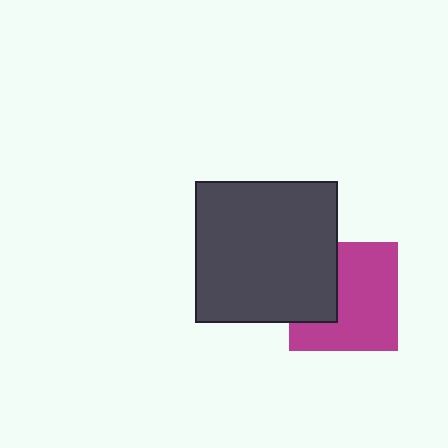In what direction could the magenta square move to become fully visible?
The magenta square could move right. That would shift it out from behind the dark gray square entirely.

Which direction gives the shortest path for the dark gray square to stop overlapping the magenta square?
Moving left gives the shortest separation.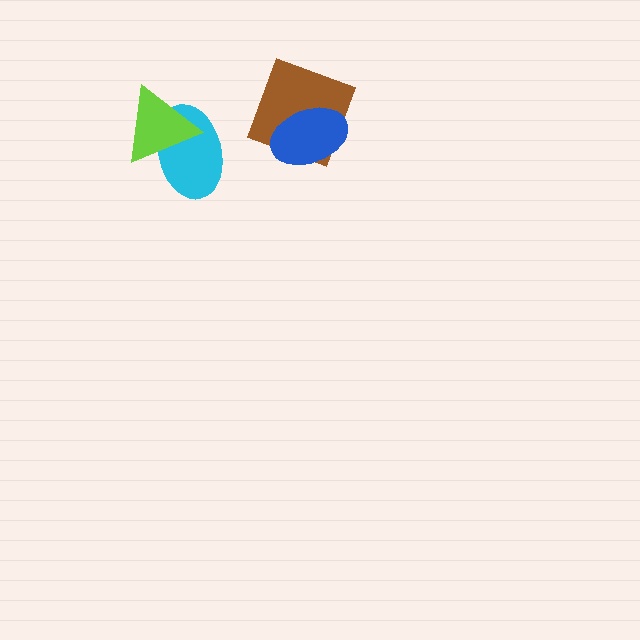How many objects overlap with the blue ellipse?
1 object overlaps with the blue ellipse.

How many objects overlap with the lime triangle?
1 object overlaps with the lime triangle.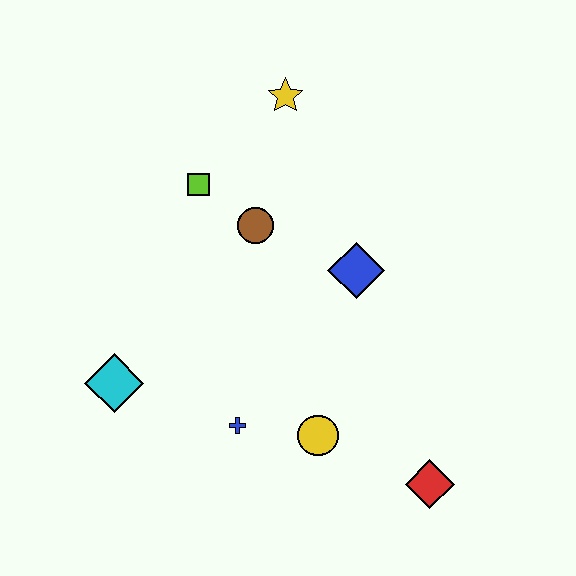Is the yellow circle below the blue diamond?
Yes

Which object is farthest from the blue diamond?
The cyan diamond is farthest from the blue diamond.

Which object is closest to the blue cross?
The yellow circle is closest to the blue cross.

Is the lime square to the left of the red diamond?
Yes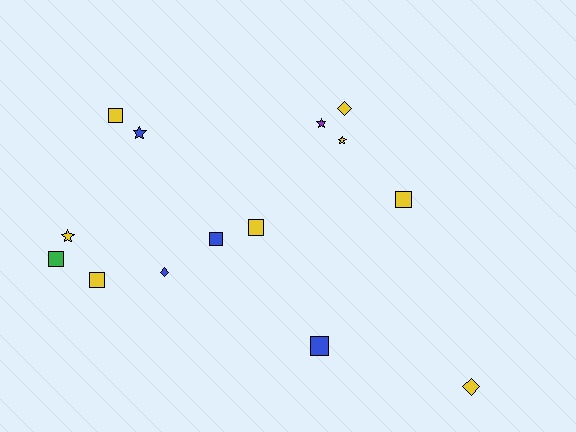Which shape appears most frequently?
Square, with 7 objects.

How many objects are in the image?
There are 14 objects.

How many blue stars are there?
There is 1 blue star.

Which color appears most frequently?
Yellow, with 8 objects.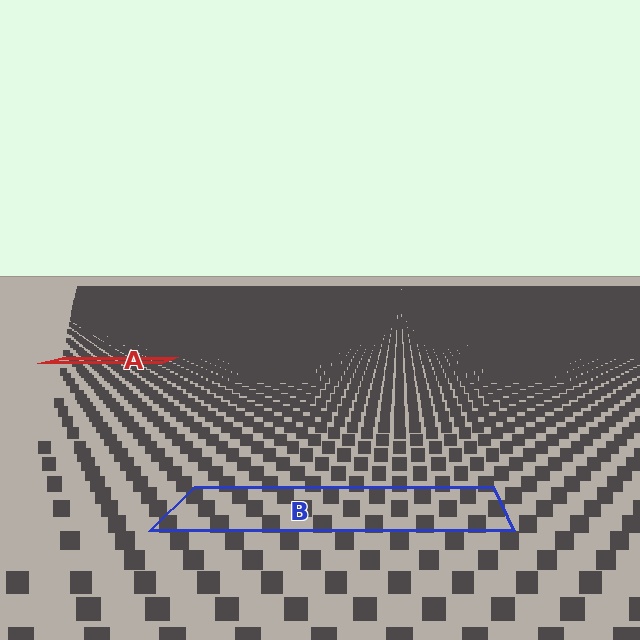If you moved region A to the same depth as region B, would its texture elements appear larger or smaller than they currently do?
They would appear larger. At a closer depth, the same texture elements are projected at a bigger on-screen size.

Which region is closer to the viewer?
Region B is closer. The texture elements there are larger and more spread out.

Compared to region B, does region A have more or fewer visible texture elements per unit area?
Region A has more texture elements per unit area — they are packed more densely because it is farther away.